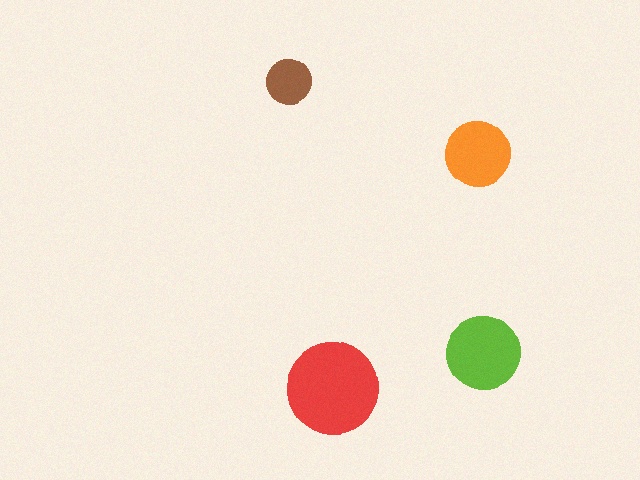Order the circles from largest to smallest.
the red one, the lime one, the orange one, the brown one.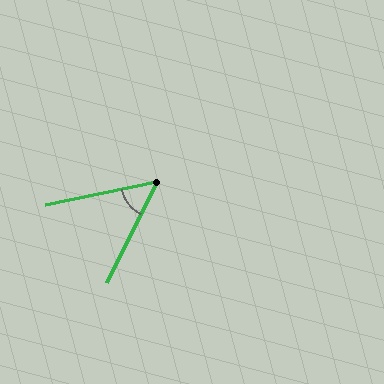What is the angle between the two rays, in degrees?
Approximately 52 degrees.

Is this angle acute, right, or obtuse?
It is acute.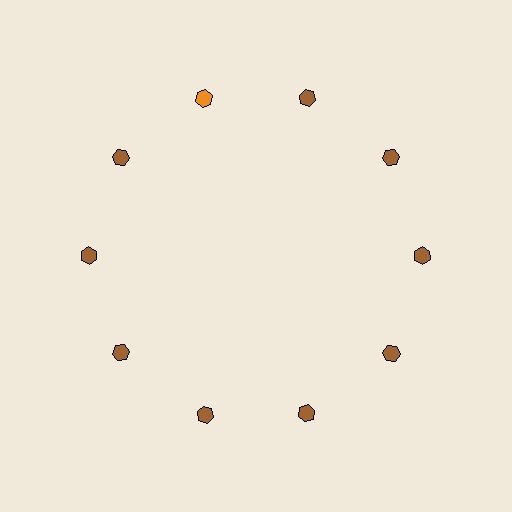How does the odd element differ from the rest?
It has a different color: orange instead of brown.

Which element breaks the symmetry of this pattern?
The orange hexagon at roughly the 11 o'clock position breaks the symmetry. All other shapes are brown hexagons.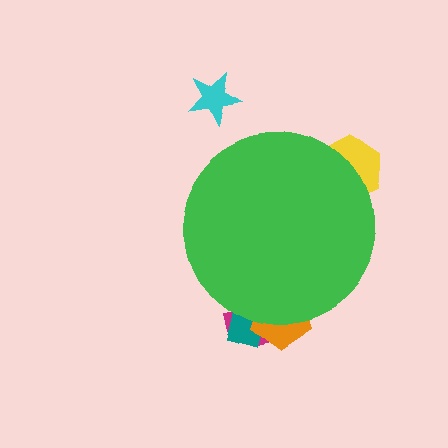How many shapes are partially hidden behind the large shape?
4 shapes are partially hidden.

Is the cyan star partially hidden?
No, the cyan star is fully visible.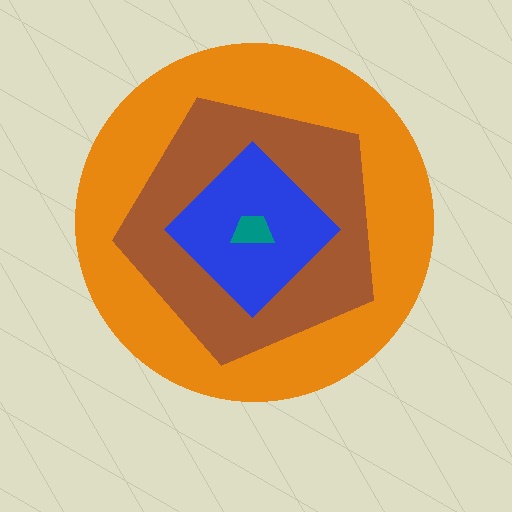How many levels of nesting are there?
4.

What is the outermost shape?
The orange circle.